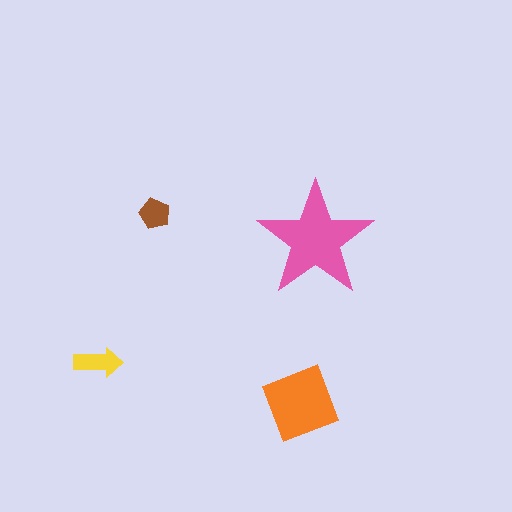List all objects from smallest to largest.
The brown pentagon, the yellow arrow, the orange square, the pink star.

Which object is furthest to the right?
The pink star is rightmost.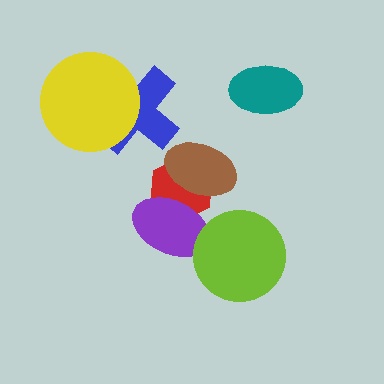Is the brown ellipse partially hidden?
Yes, it is partially covered by another shape.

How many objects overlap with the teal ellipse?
0 objects overlap with the teal ellipse.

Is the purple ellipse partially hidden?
Yes, it is partially covered by another shape.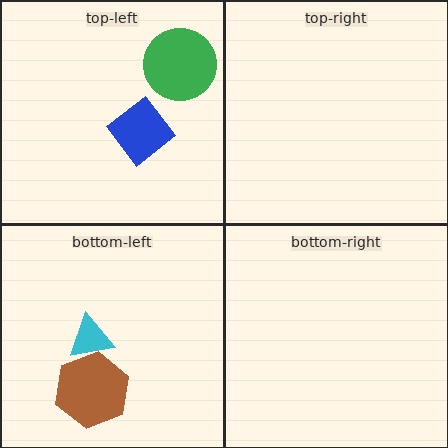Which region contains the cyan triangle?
The bottom-left region.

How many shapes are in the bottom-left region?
2.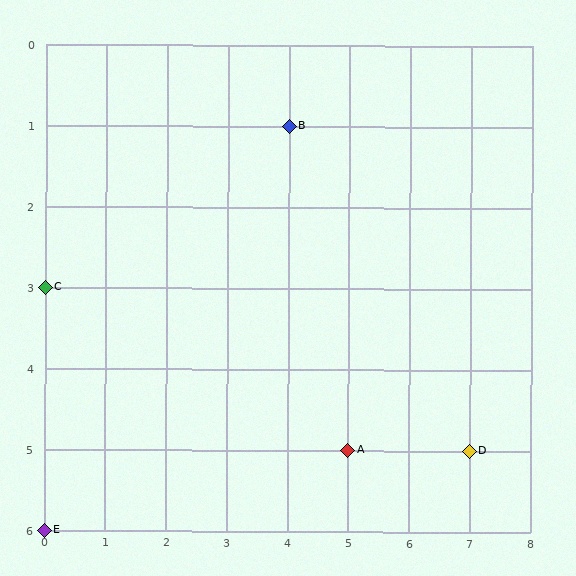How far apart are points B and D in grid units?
Points B and D are 3 columns and 4 rows apart (about 5.0 grid units diagonally).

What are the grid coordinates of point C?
Point C is at grid coordinates (0, 3).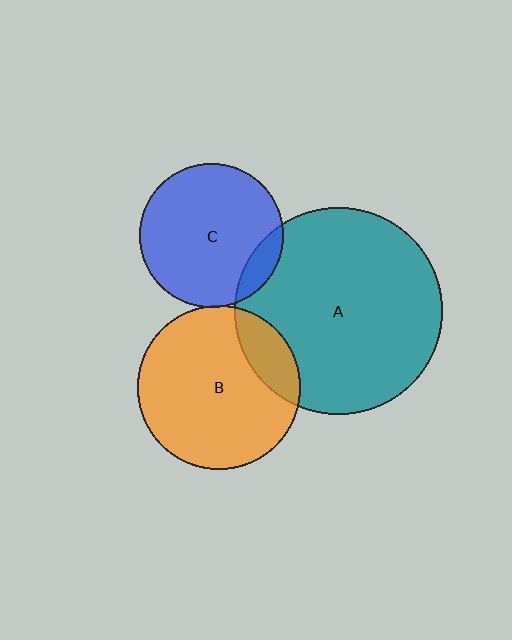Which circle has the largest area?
Circle A (teal).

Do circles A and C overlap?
Yes.